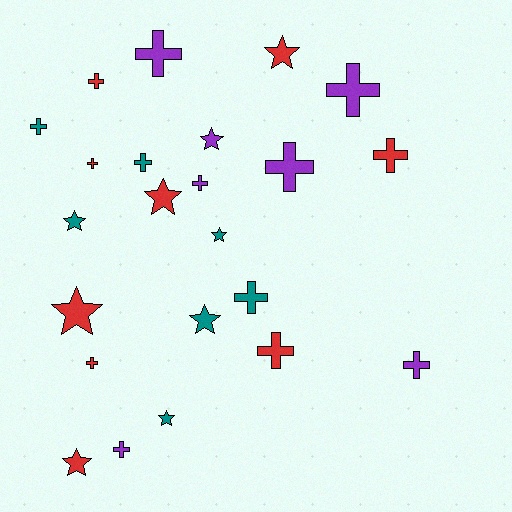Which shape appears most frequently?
Cross, with 14 objects.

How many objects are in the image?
There are 23 objects.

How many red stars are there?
There are 4 red stars.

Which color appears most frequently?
Red, with 9 objects.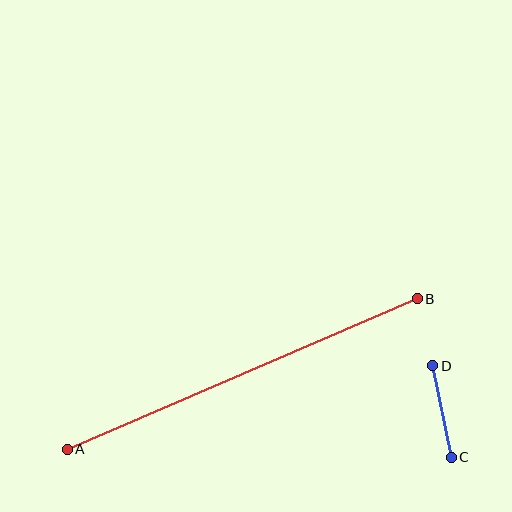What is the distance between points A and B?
The distance is approximately 381 pixels.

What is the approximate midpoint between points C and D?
The midpoint is at approximately (442, 412) pixels.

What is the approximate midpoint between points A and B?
The midpoint is at approximately (242, 374) pixels.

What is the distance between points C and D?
The distance is approximately 94 pixels.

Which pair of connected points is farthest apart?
Points A and B are farthest apart.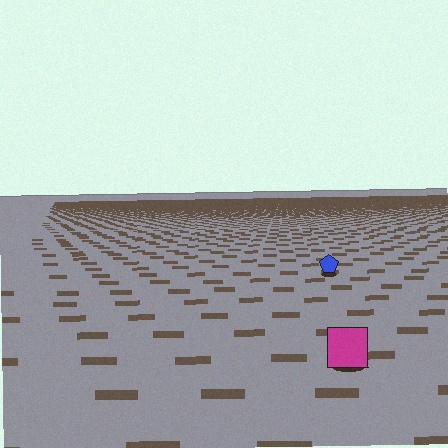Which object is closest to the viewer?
The magenta square is closest. The texture marks near it are larger and more spread out.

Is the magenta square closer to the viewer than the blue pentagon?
Yes. The magenta square is closer — you can tell from the texture gradient: the ground texture is coarser near it.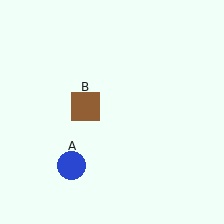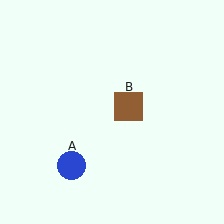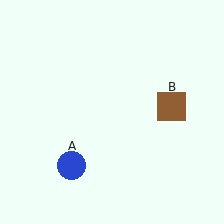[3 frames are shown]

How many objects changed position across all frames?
1 object changed position: brown square (object B).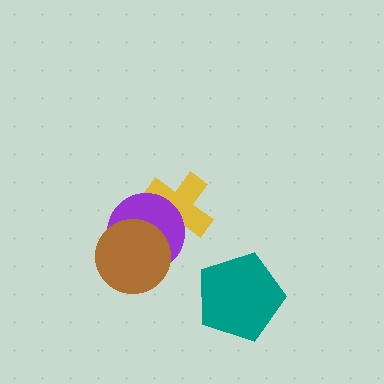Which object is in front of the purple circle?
The brown circle is in front of the purple circle.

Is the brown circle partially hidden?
No, no other shape covers it.